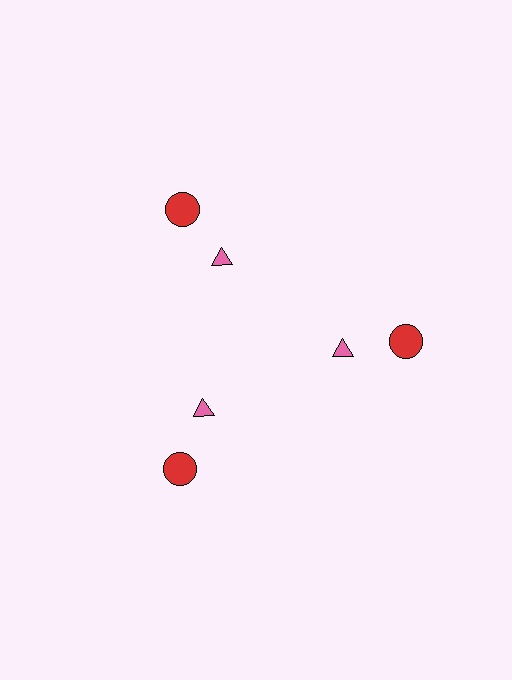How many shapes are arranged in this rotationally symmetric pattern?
There are 6 shapes, arranged in 3 groups of 2.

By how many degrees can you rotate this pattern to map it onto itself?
The pattern maps onto itself every 120 degrees of rotation.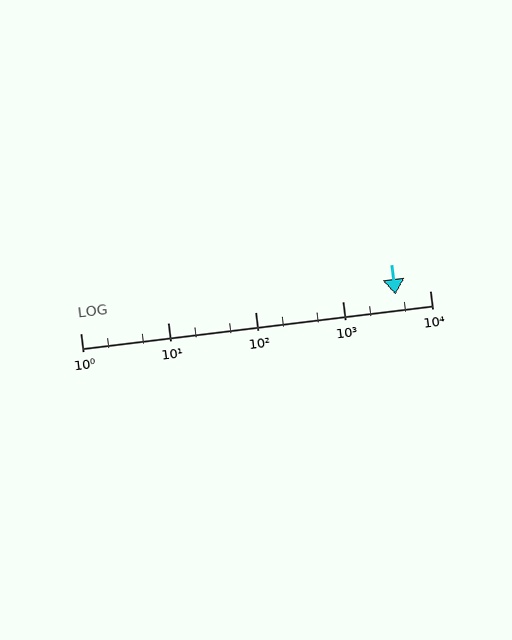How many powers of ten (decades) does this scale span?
The scale spans 4 decades, from 1 to 10000.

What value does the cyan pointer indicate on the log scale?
The pointer indicates approximately 4100.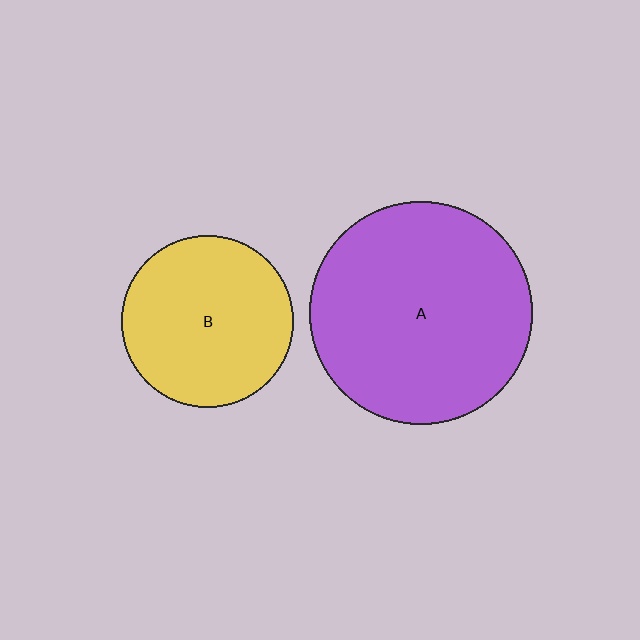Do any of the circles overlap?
No, none of the circles overlap.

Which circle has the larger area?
Circle A (purple).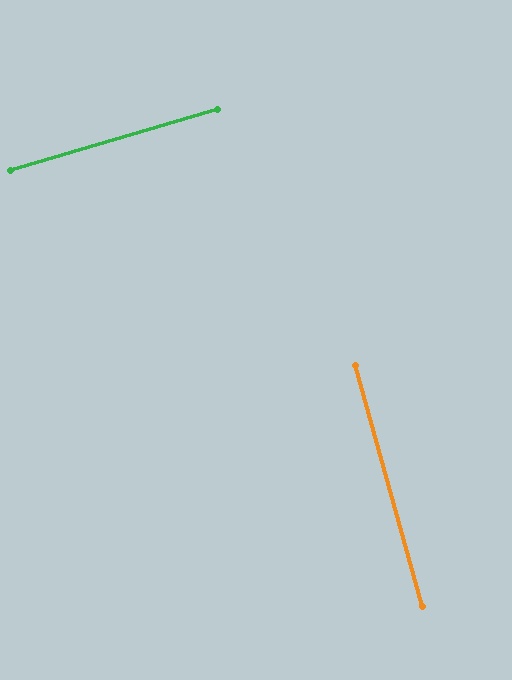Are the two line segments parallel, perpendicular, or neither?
Perpendicular — they meet at approximately 89°.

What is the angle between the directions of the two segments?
Approximately 89 degrees.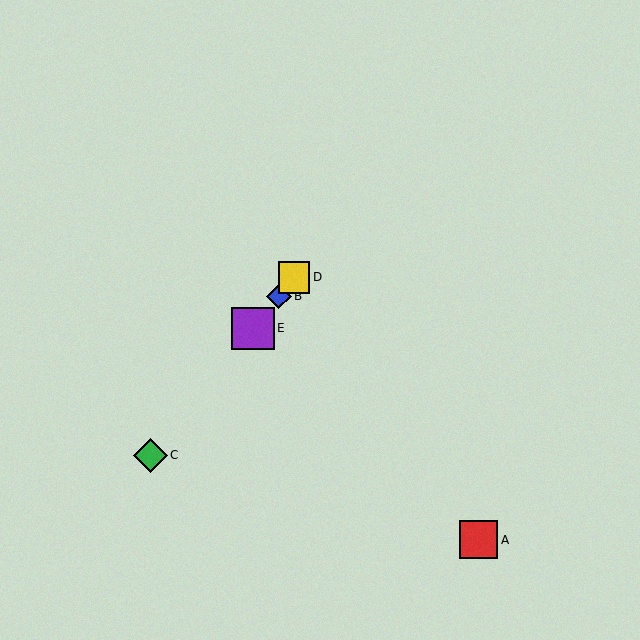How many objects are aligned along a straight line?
4 objects (B, C, D, E) are aligned along a straight line.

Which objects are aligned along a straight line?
Objects B, C, D, E are aligned along a straight line.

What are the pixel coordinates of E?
Object E is at (253, 328).